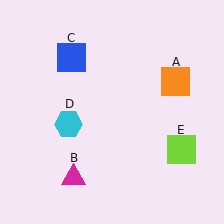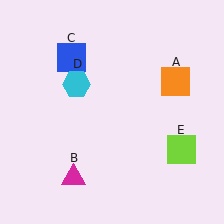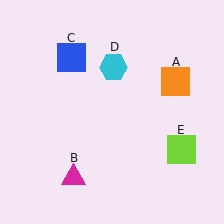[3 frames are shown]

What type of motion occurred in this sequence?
The cyan hexagon (object D) rotated clockwise around the center of the scene.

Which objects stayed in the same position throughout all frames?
Orange square (object A) and magenta triangle (object B) and blue square (object C) and lime square (object E) remained stationary.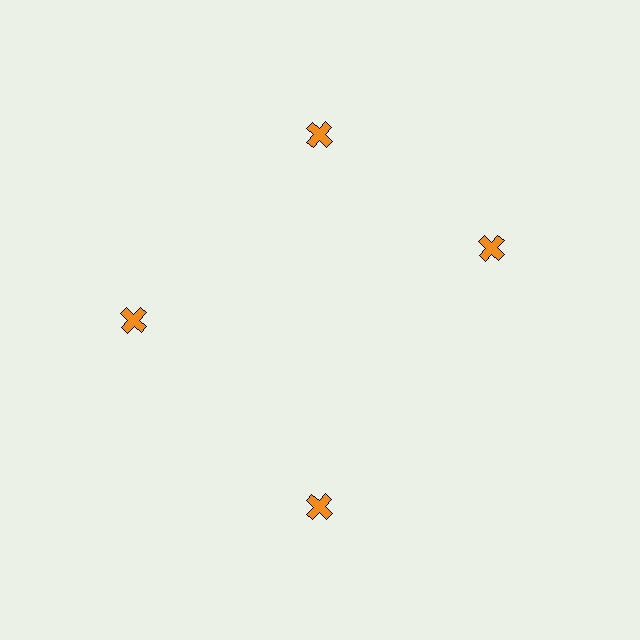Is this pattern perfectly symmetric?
No. The 4 orange crosses are arranged in a ring, but one element near the 3 o'clock position is rotated out of alignment along the ring, breaking the 4-fold rotational symmetry.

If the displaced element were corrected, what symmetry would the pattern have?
It would have 4-fold rotational symmetry — the pattern would map onto itself every 90 degrees.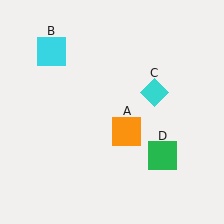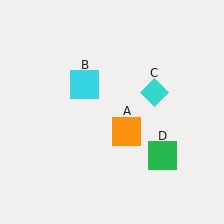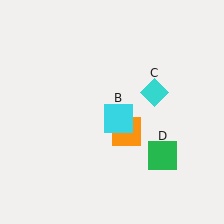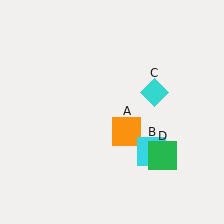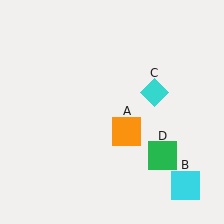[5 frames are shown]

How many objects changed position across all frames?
1 object changed position: cyan square (object B).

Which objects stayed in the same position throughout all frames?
Orange square (object A) and cyan diamond (object C) and green square (object D) remained stationary.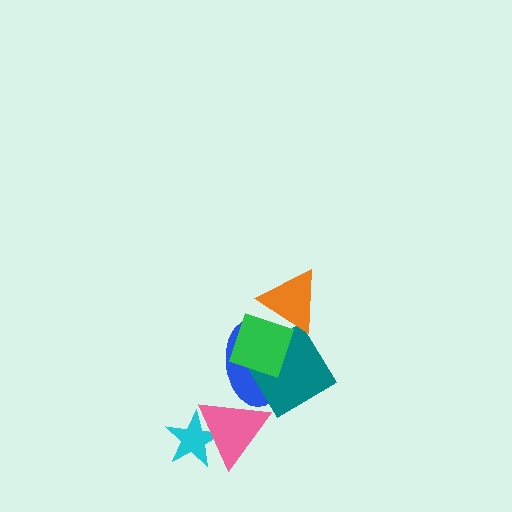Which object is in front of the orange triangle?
The green square is in front of the orange triangle.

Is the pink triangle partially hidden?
Yes, it is partially covered by another shape.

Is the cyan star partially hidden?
Yes, it is partially covered by another shape.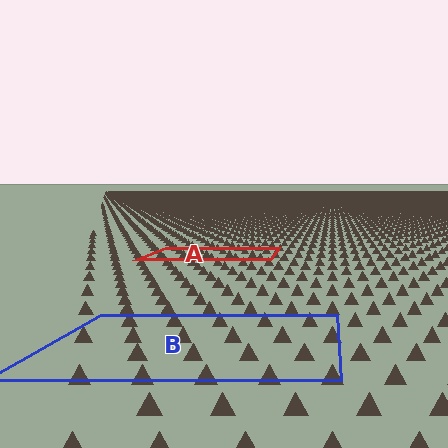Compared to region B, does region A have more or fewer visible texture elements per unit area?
Region A has more texture elements per unit area — they are packed more densely because it is farther away.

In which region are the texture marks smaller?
The texture marks are smaller in region A, because it is farther away.